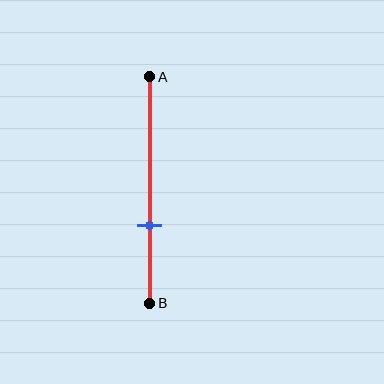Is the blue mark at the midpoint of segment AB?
No, the mark is at about 65% from A, not at the 50% midpoint.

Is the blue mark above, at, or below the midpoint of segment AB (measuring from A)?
The blue mark is below the midpoint of segment AB.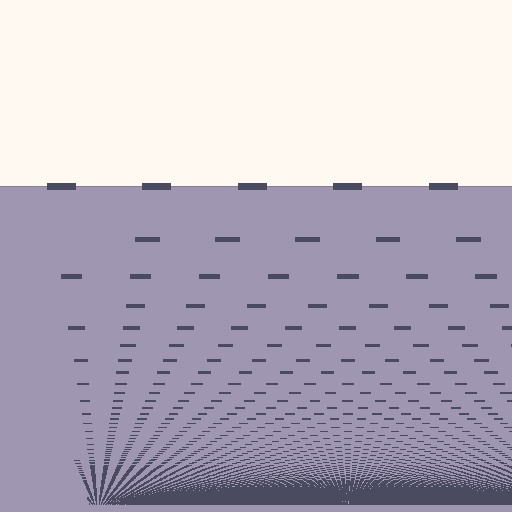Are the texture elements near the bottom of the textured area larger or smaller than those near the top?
Smaller. The gradient is inverted — elements near the bottom are smaller and denser.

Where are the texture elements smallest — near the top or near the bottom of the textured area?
Near the bottom.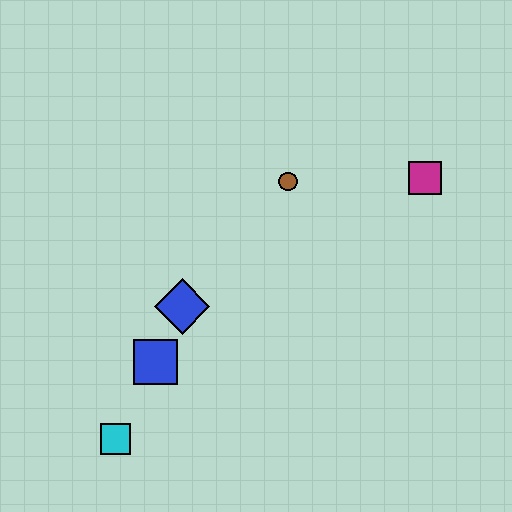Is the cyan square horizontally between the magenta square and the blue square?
No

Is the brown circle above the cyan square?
Yes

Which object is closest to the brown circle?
The magenta square is closest to the brown circle.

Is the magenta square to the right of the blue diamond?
Yes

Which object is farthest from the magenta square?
The cyan square is farthest from the magenta square.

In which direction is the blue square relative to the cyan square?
The blue square is above the cyan square.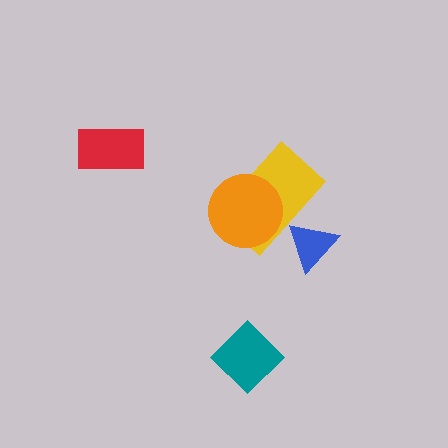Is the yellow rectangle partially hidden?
Yes, it is partially covered by another shape.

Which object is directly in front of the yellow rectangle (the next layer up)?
The orange circle is directly in front of the yellow rectangle.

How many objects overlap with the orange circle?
1 object overlaps with the orange circle.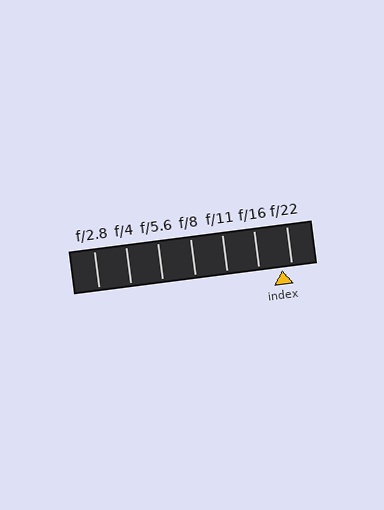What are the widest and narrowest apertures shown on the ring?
The widest aperture shown is f/2.8 and the narrowest is f/22.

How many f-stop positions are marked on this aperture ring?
There are 7 f-stop positions marked.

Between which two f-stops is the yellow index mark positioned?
The index mark is between f/16 and f/22.